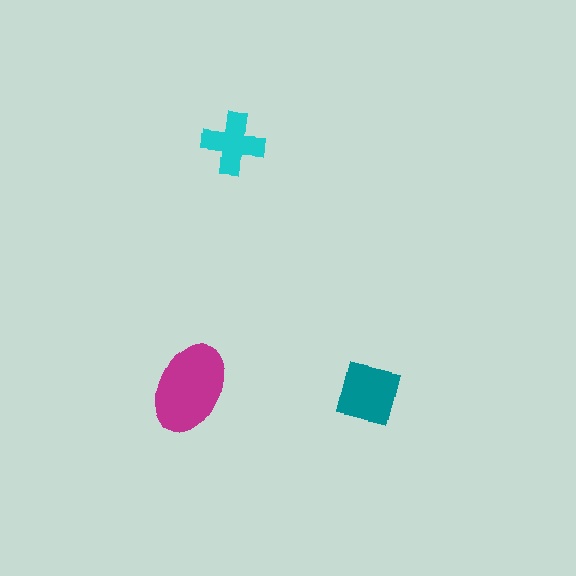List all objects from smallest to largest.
The cyan cross, the teal square, the magenta ellipse.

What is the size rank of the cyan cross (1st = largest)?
3rd.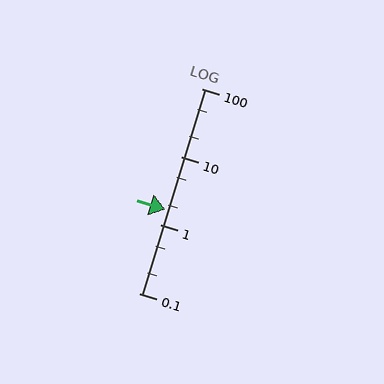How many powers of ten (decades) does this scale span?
The scale spans 3 decades, from 0.1 to 100.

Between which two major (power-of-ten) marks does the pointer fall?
The pointer is between 1 and 10.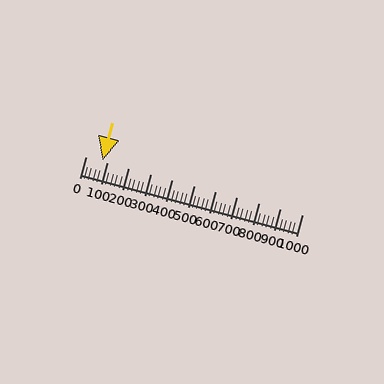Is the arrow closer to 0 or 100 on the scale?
The arrow is closer to 100.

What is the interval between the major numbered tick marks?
The major tick marks are spaced 100 units apart.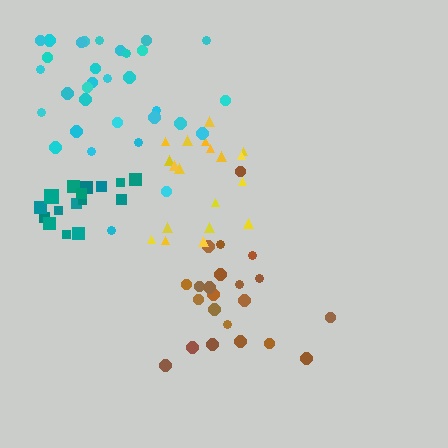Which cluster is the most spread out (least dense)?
Cyan.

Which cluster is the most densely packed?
Teal.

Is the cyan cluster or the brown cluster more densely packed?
Brown.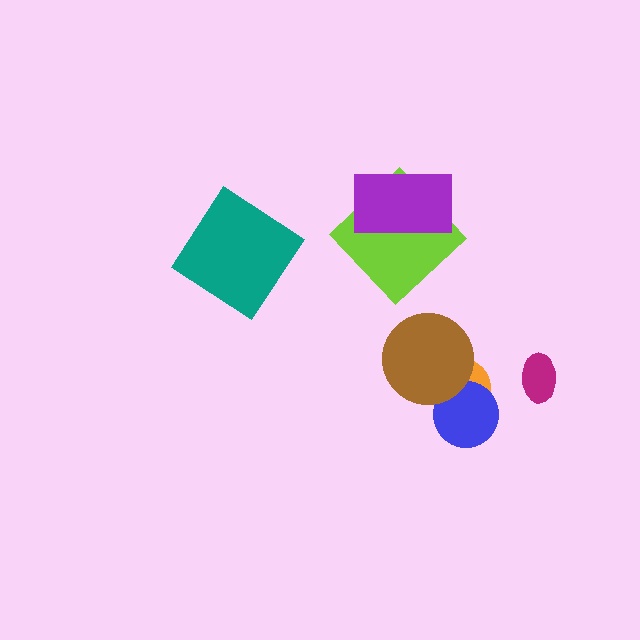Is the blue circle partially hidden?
Yes, it is partially covered by another shape.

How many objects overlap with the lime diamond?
1 object overlaps with the lime diamond.